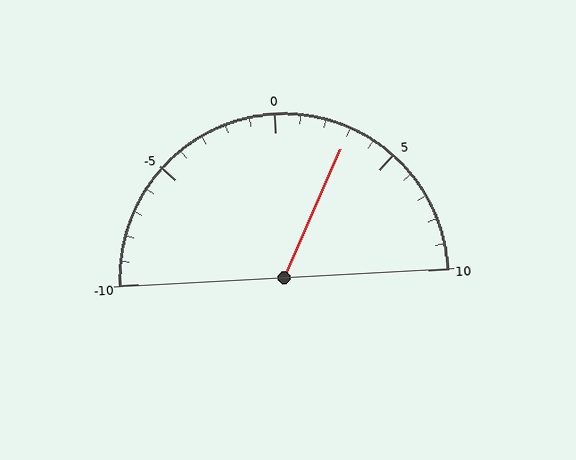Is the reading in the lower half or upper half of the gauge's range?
The reading is in the upper half of the range (-10 to 10).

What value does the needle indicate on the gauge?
The needle indicates approximately 3.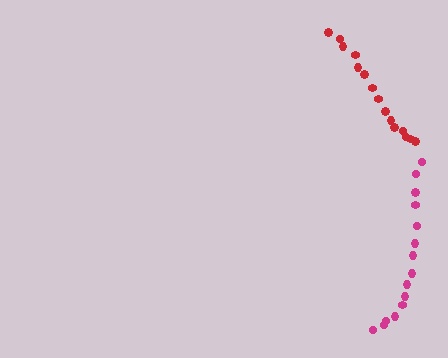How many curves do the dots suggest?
There are 2 distinct paths.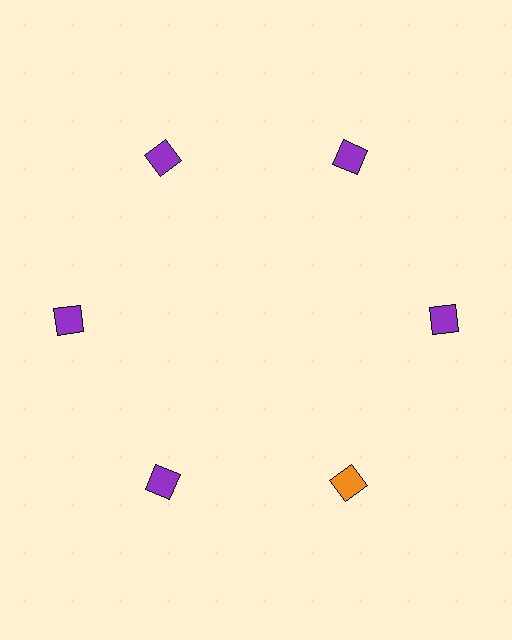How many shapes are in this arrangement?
There are 6 shapes arranged in a ring pattern.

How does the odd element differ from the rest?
It has a different color: orange instead of purple.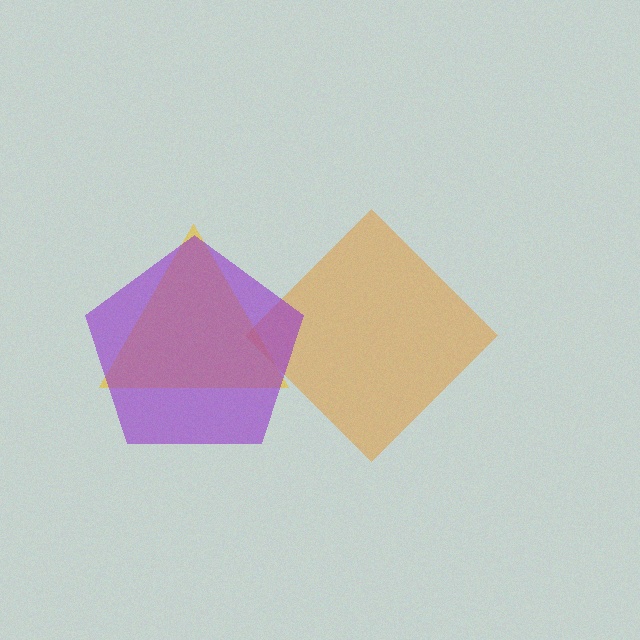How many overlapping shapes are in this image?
There are 3 overlapping shapes in the image.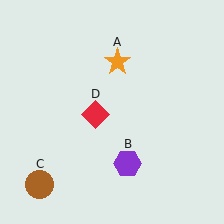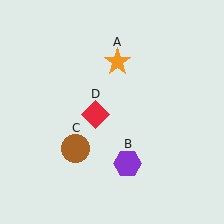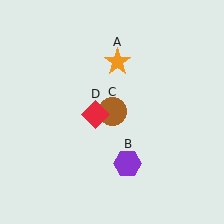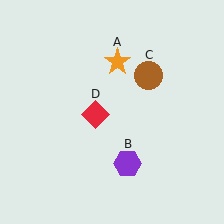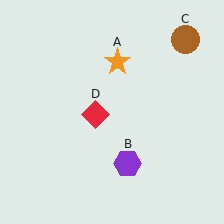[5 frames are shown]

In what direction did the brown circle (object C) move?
The brown circle (object C) moved up and to the right.